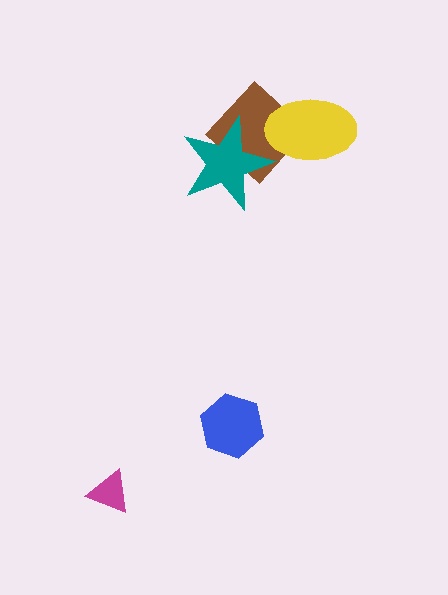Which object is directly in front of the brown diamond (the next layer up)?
The teal star is directly in front of the brown diamond.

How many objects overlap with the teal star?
1 object overlaps with the teal star.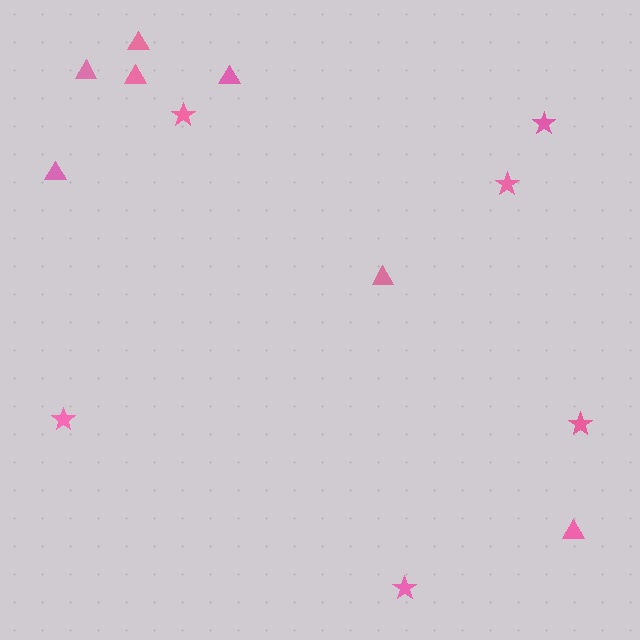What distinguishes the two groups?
There are 2 groups: one group of stars (6) and one group of triangles (7).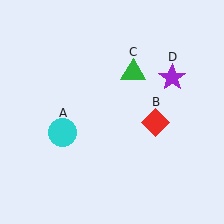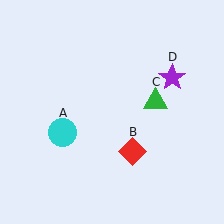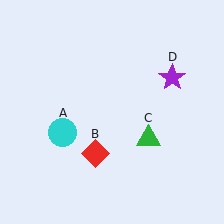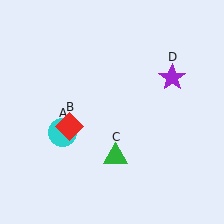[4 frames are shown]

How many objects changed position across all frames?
2 objects changed position: red diamond (object B), green triangle (object C).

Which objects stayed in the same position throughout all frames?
Cyan circle (object A) and purple star (object D) remained stationary.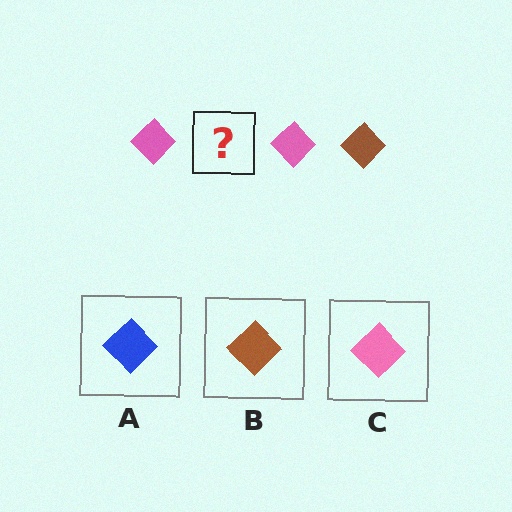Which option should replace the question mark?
Option B.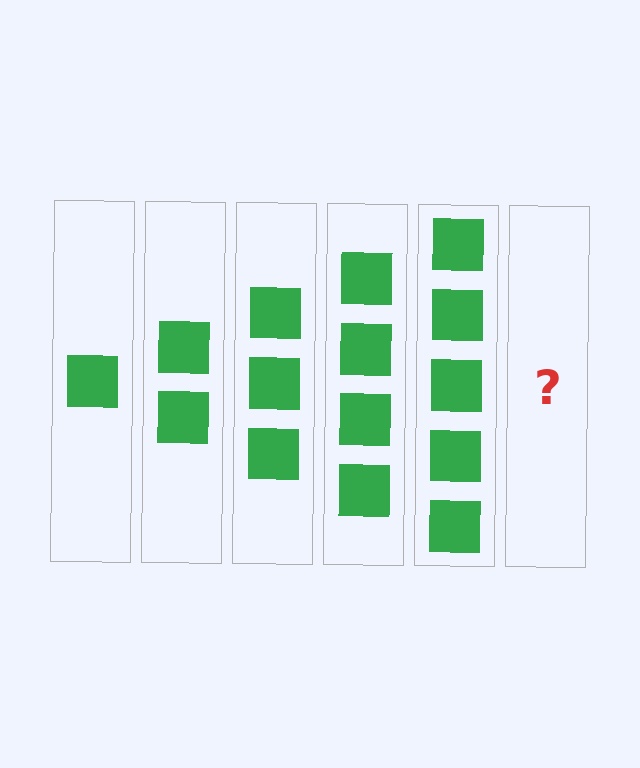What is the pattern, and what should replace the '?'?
The pattern is that each step adds one more square. The '?' should be 6 squares.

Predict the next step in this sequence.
The next step is 6 squares.